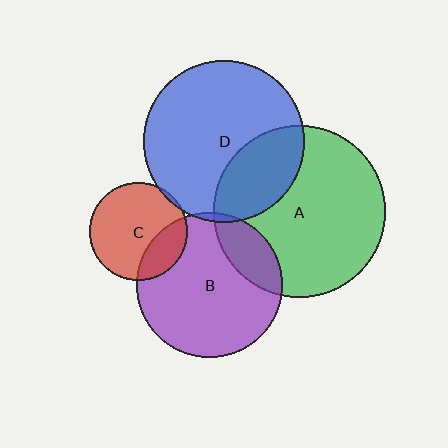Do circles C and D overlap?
Yes.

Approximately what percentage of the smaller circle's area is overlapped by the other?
Approximately 5%.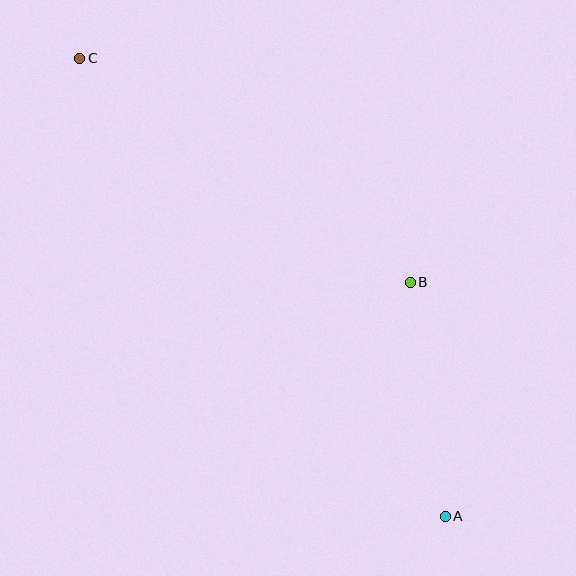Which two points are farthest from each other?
Points A and C are farthest from each other.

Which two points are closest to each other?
Points A and B are closest to each other.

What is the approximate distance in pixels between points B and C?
The distance between B and C is approximately 399 pixels.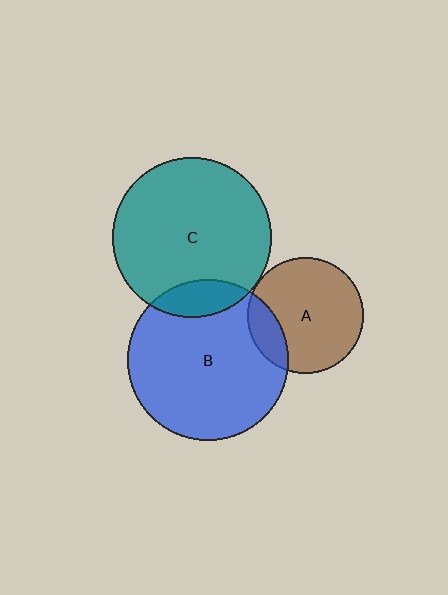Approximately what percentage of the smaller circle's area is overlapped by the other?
Approximately 15%.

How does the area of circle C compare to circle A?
Approximately 1.9 times.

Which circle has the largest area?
Circle B (blue).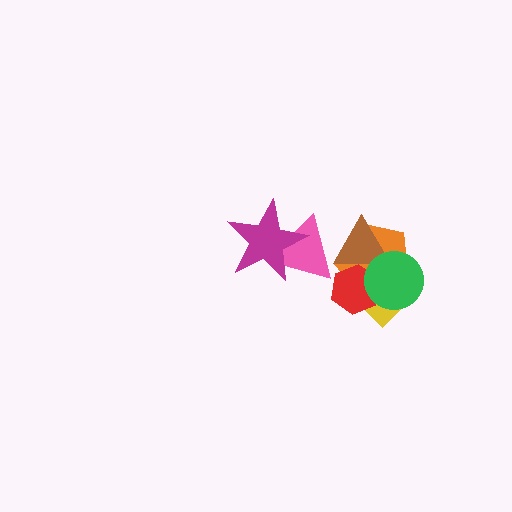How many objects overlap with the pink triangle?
3 objects overlap with the pink triangle.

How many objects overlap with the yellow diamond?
4 objects overlap with the yellow diamond.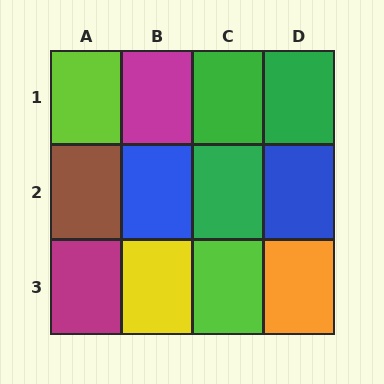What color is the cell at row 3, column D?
Orange.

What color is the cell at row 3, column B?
Yellow.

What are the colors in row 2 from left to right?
Brown, blue, green, blue.